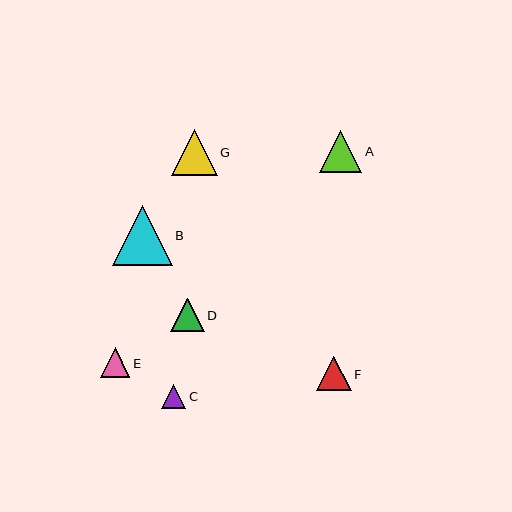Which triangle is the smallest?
Triangle C is the smallest with a size of approximately 25 pixels.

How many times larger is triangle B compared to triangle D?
Triangle B is approximately 1.8 times the size of triangle D.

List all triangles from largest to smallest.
From largest to smallest: B, G, A, F, D, E, C.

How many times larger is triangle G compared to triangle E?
Triangle G is approximately 1.5 times the size of triangle E.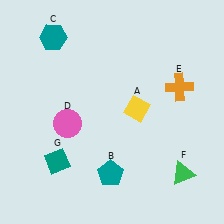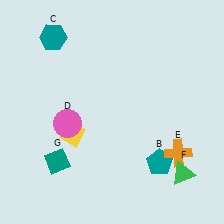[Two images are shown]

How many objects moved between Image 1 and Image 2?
3 objects moved between the two images.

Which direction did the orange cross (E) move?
The orange cross (E) moved down.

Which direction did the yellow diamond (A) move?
The yellow diamond (A) moved left.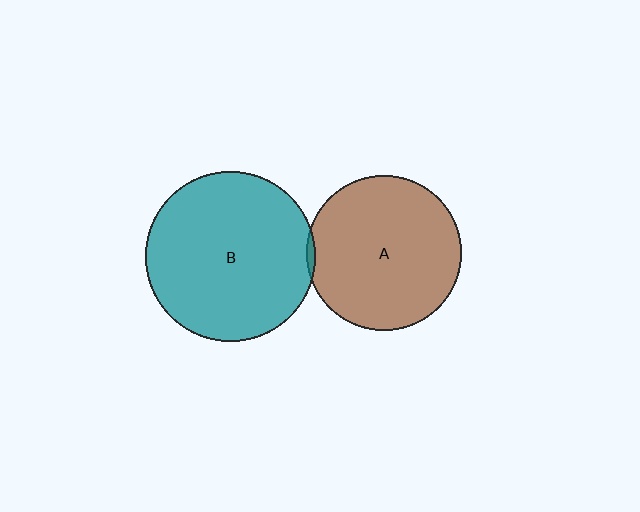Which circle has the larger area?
Circle B (teal).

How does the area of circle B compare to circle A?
Approximately 1.2 times.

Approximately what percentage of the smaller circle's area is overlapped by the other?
Approximately 5%.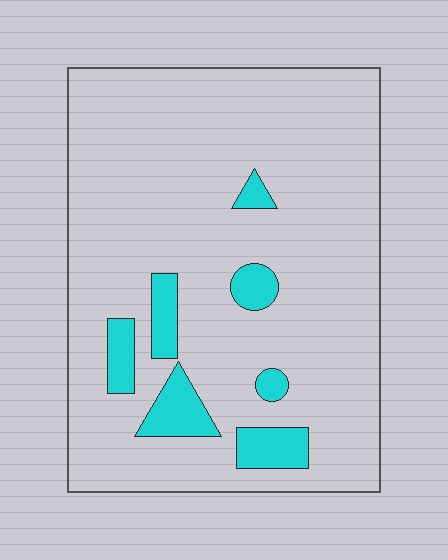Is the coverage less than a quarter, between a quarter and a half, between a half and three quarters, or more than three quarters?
Less than a quarter.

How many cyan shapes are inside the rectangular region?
7.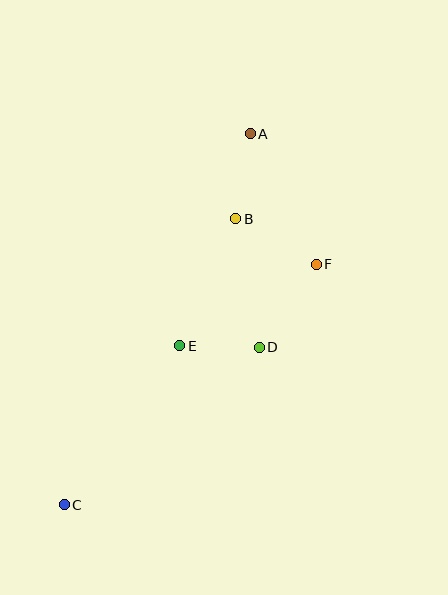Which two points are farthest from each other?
Points A and C are farthest from each other.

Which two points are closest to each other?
Points D and E are closest to each other.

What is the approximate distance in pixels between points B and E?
The distance between B and E is approximately 138 pixels.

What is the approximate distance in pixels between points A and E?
The distance between A and E is approximately 223 pixels.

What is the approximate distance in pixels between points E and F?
The distance between E and F is approximately 159 pixels.